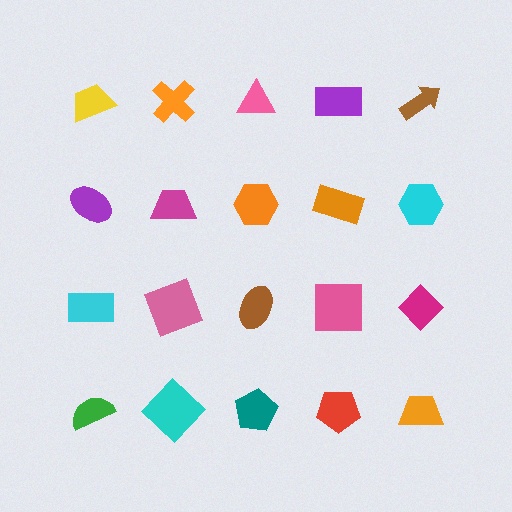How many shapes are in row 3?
5 shapes.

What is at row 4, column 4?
A red pentagon.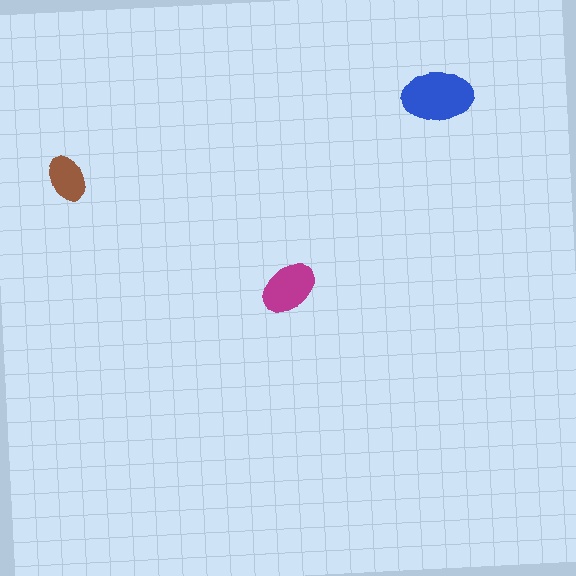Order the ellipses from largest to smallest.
the blue one, the magenta one, the brown one.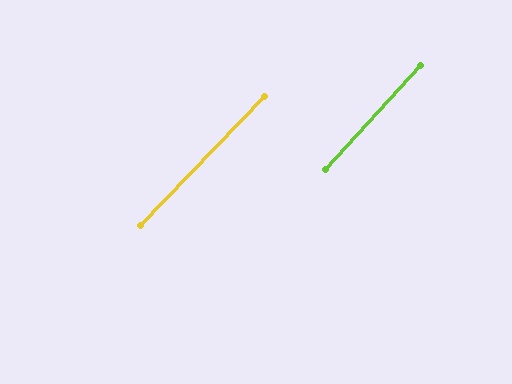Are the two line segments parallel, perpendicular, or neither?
Parallel — their directions differ by only 1.4°.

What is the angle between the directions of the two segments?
Approximately 1 degree.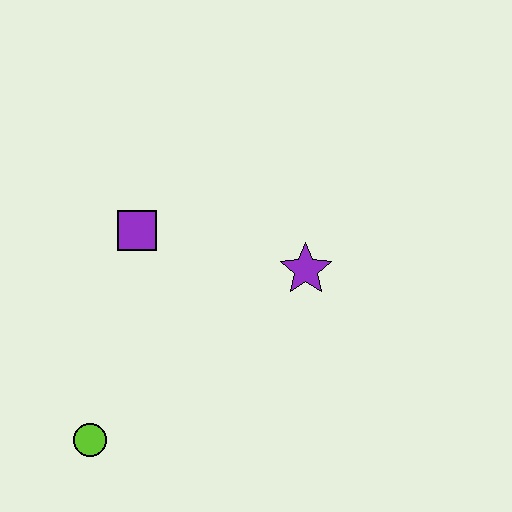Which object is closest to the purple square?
The purple star is closest to the purple square.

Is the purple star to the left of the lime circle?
No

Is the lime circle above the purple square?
No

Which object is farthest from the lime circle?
The purple star is farthest from the lime circle.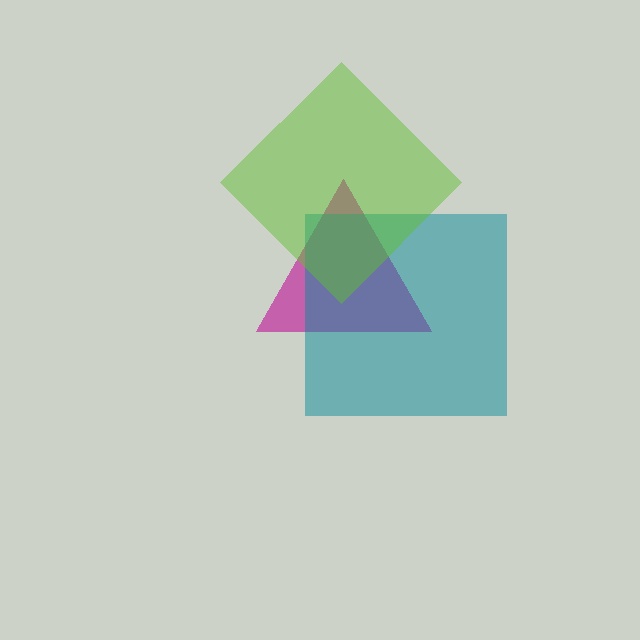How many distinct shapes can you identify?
There are 3 distinct shapes: a magenta triangle, a teal square, a lime diamond.